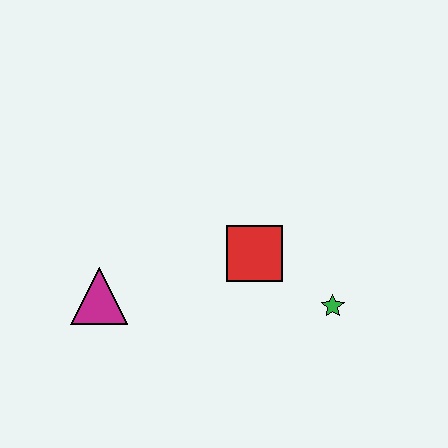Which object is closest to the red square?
The green star is closest to the red square.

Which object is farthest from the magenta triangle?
The green star is farthest from the magenta triangle.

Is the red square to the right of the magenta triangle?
Yes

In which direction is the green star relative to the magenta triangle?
The green star is to the right of the magenta triangle.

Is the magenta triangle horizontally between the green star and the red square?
No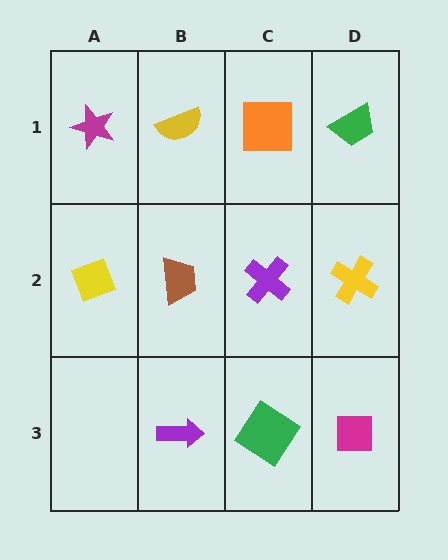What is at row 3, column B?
A purple arrow.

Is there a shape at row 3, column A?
No, that cell is empty.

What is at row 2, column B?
A brown trapezoid.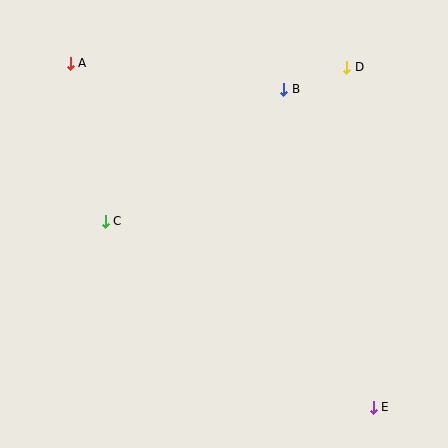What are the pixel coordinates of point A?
Point A is at (70, 63).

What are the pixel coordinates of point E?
Point E is at (373, 407).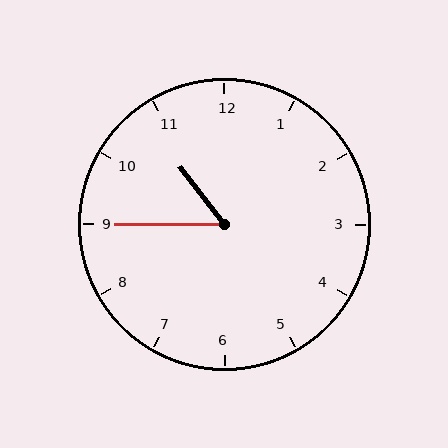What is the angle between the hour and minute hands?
Approximately 52 degrees.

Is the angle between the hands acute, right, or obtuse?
It is acute.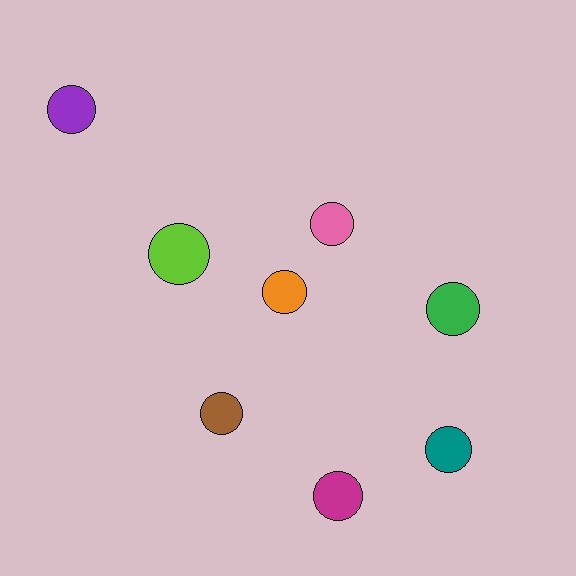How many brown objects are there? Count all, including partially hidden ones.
There is 1 brown object.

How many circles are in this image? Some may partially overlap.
There are 8 circles.